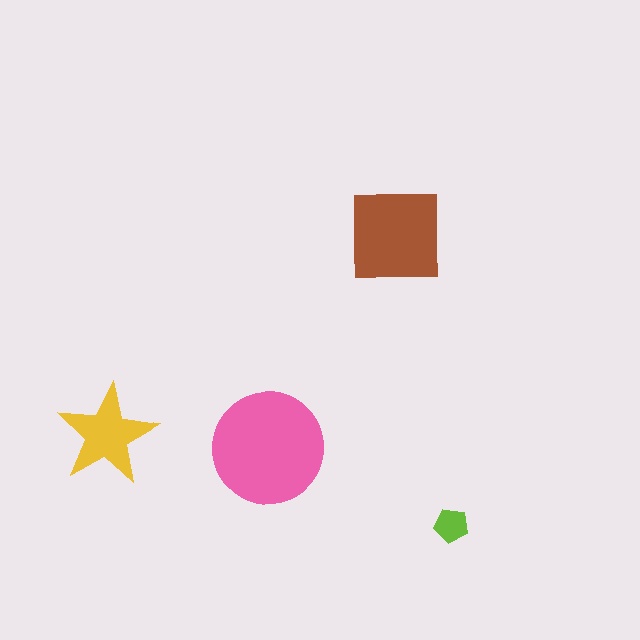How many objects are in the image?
There are 4 objects in the image.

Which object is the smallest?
The lime pentagon.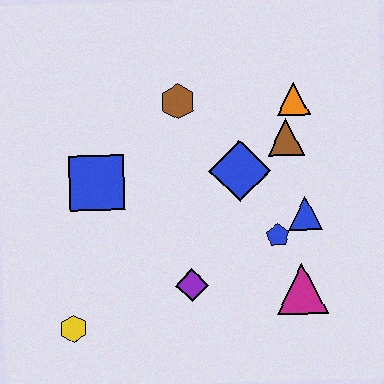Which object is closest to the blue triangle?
The blue pentagon is closest to the blue triangle.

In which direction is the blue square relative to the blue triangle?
The blue square is to the left of the blue triangle.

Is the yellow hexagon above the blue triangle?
No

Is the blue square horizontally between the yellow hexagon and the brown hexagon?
Yes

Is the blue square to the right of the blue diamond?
No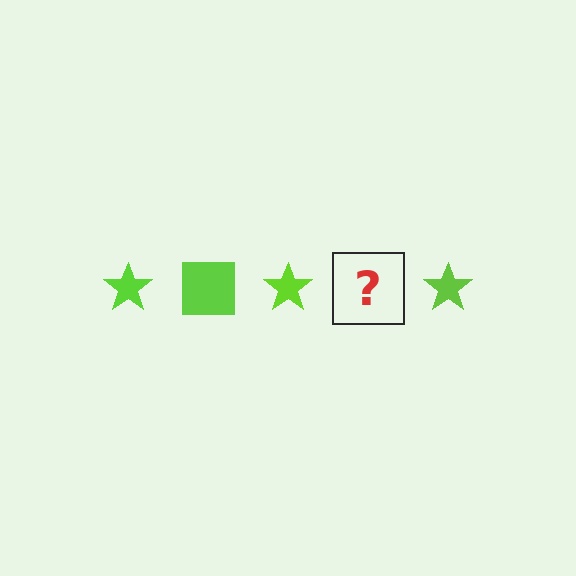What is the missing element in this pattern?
The missing element is a lime square.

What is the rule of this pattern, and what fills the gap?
The rule is that the pattern cycles through star, square shapes in lime. The gap should be filled with a lime square.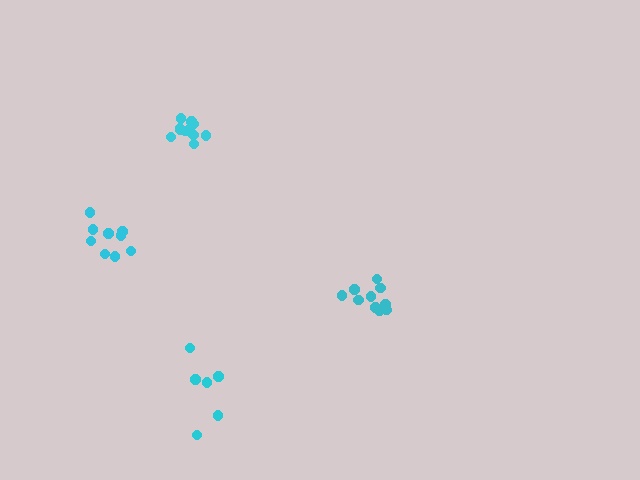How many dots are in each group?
Group 1: 9 dots, Group 2: 11 dots, Group 3: 10 dots, Group 4: 6 dots (36 total).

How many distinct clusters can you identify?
There are 4 distinct clusters.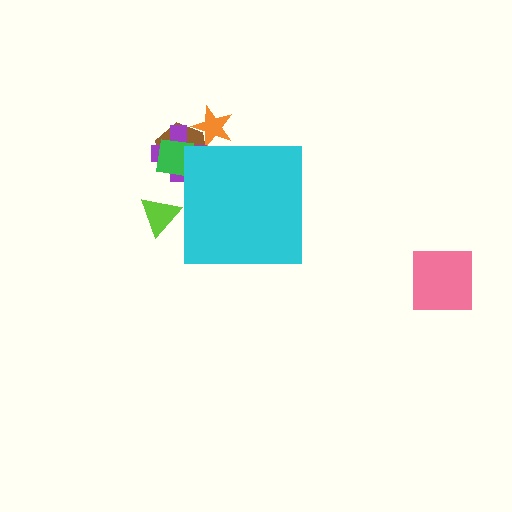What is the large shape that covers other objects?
A cyan square.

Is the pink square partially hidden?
No, the pink square is fully visible.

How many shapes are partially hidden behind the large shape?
5 shapes are partially hidden.